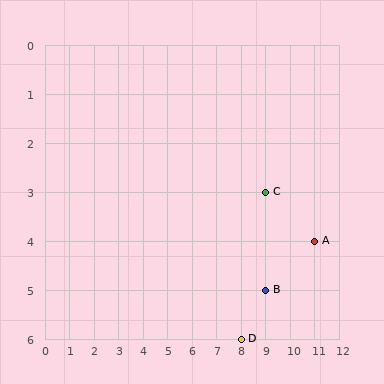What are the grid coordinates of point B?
Point B is at grid coordinates (9, 5).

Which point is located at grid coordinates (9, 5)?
Point B is at (9, 5).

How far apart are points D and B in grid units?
Points D and B are 1 column and 1 row apart (about 1.4 grid units diagonally).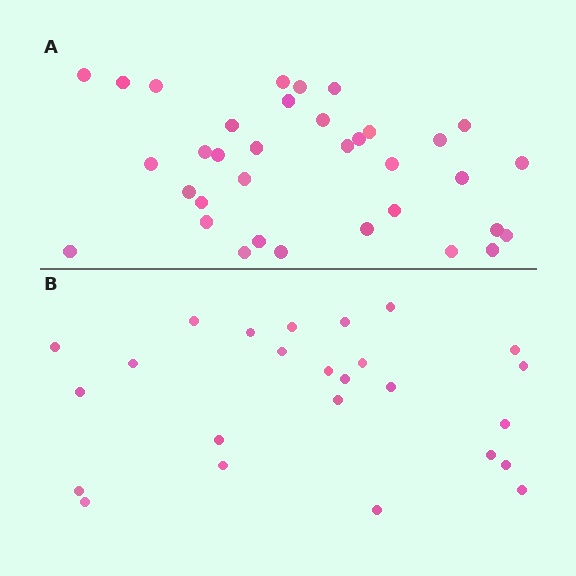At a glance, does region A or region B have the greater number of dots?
Region A (the top region) has more dots.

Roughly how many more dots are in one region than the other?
Region A has roughly 10 or so more dots than region B.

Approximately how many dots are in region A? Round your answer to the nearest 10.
About 40 dots. (The exact count is 35, which rounds to 40.)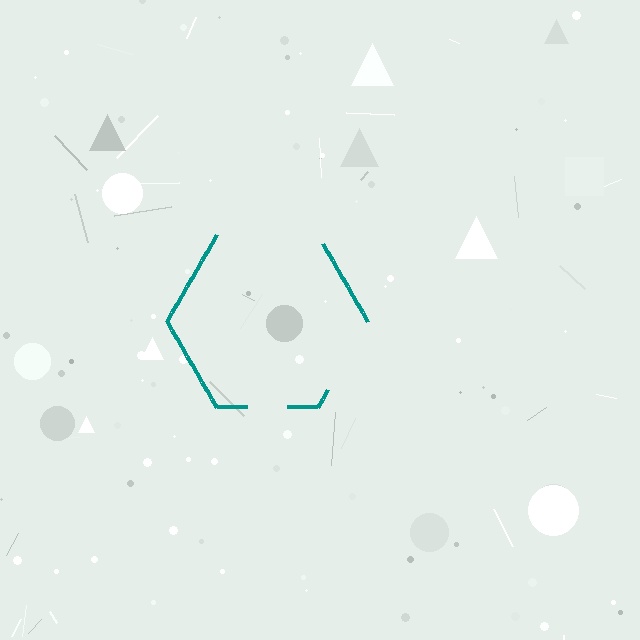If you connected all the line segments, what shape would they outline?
They would outline a hexagon.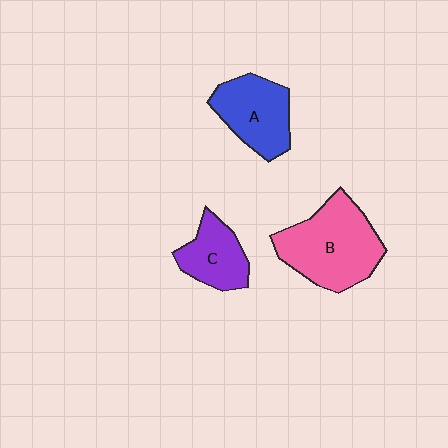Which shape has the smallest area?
Shape C (purple).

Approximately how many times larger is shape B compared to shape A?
Approximately 1.4 times.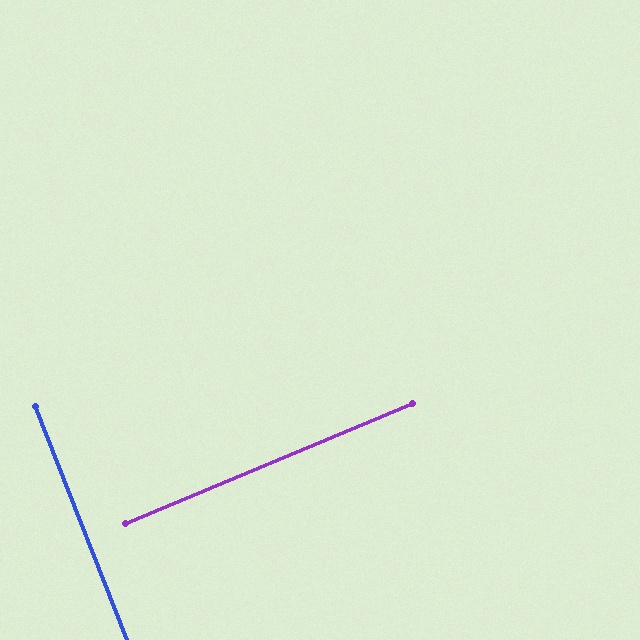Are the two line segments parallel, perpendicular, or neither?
Perpendicular — they meet at approximately 89°.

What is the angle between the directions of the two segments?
Approximately 89 degrees.